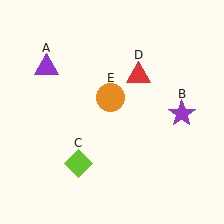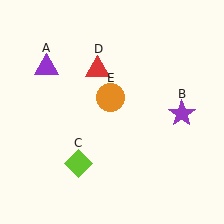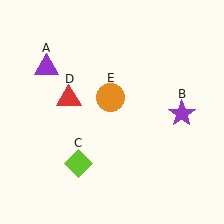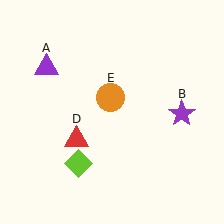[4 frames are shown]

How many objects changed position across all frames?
1 object changed position: red triangle (object D).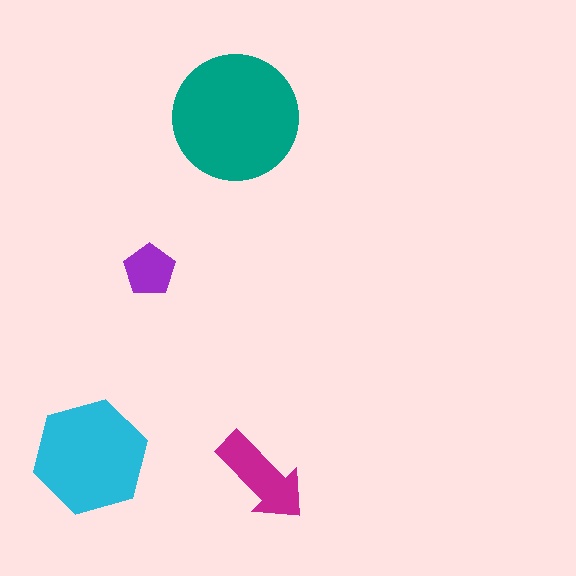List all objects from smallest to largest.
The purple pentagon, the magenta arrow, the cyan hexagon, the teal circle.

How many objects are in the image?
There are 4 objects in the image.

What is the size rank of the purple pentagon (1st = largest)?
4th.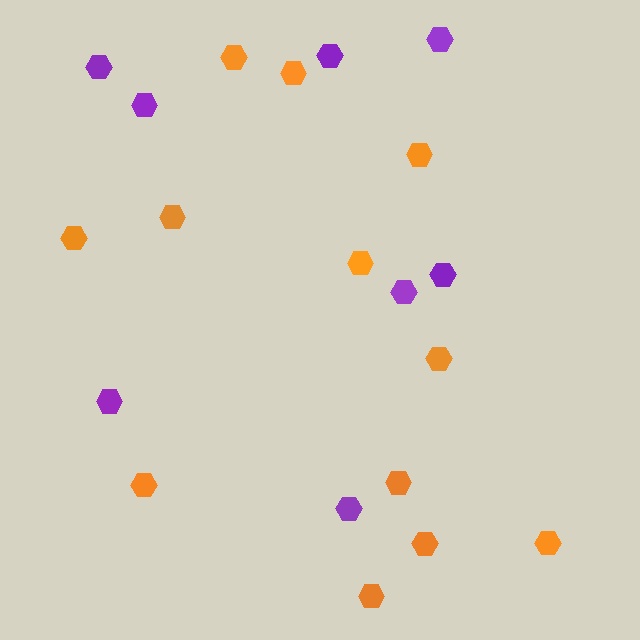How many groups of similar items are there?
There are 2 groups: one group of orange hexagons (12) and one group of purple hexagons (8).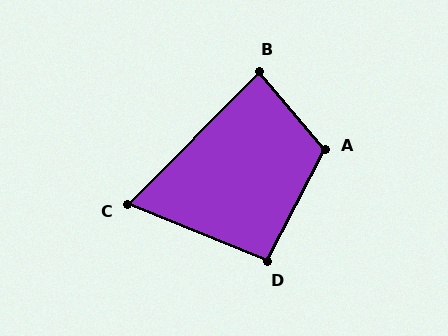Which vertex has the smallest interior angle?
C, at approximately 67 degrees.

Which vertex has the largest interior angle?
A, at approximately 113 degrees.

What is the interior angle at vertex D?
Approximately 95 degrees (obtuse).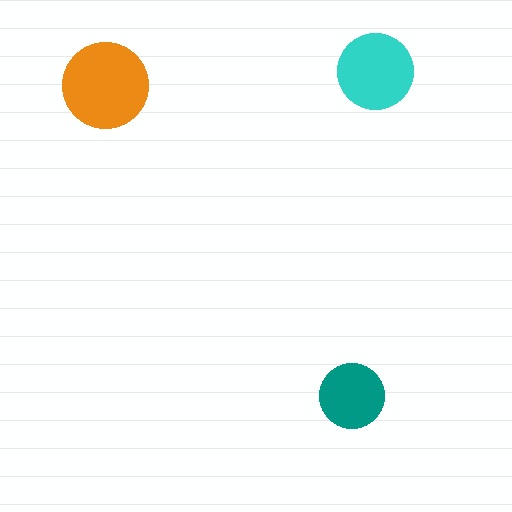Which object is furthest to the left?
The orange circle is leftmost.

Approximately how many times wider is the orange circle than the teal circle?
About 1.5 times wider.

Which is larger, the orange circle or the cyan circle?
The orange one.